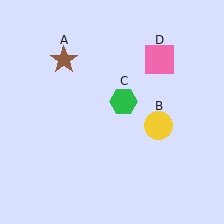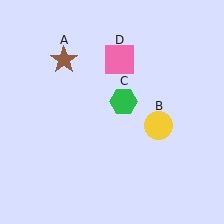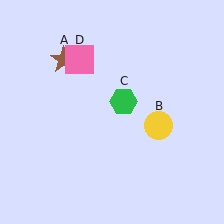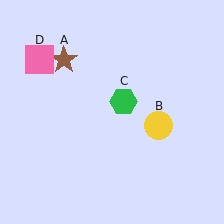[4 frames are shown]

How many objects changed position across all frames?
1 object changed position: pink square (object D).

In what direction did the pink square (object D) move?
The pink square (object D) moved left.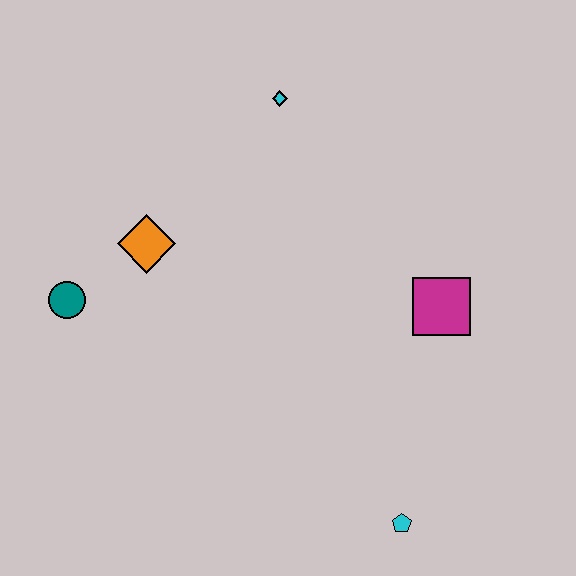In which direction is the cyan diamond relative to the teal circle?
The cyan diamond is to the right of the teal circle.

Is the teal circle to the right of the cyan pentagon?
No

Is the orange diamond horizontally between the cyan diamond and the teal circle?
Yes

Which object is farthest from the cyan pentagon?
The cyan diamond is farthest from the cyan pentagon.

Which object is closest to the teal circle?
The orange diamond is closest to the teal circle.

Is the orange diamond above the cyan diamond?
No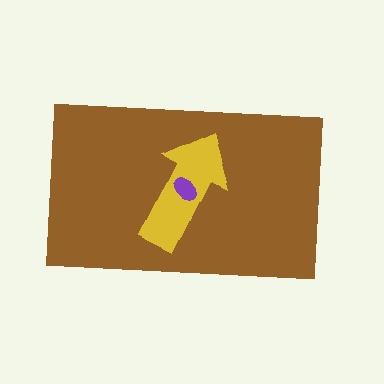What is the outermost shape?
The brown rectangle.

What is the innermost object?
The purple ellipse.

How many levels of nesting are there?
3.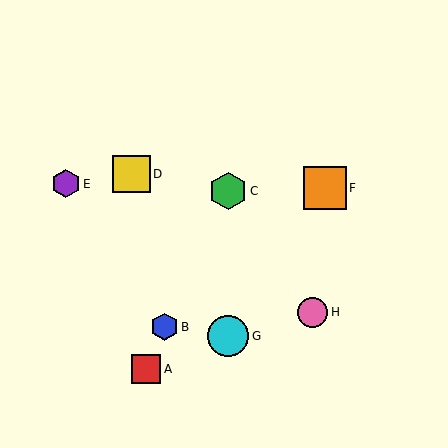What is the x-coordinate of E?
Object E is at x≈66.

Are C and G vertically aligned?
Yes, both are at x≈228.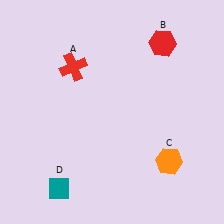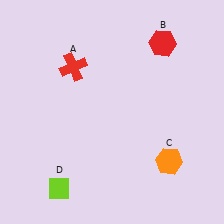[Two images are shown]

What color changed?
The diamond (D) changed from teal in Image 1 to lime in Image 2.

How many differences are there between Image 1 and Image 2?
There is 1 difference between the two images.